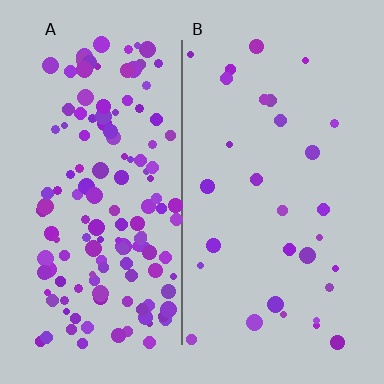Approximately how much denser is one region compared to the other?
Approximately 4.6× — region A over region B.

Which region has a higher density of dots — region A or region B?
A (the left).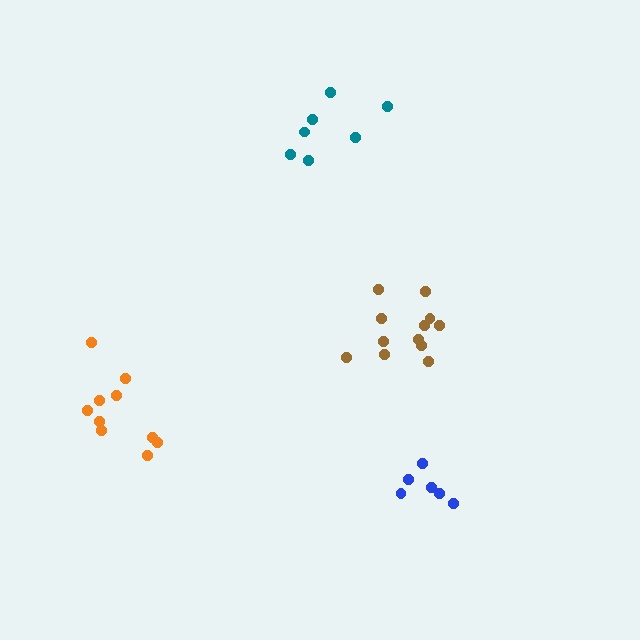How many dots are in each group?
Group 1: 12 dots, Group 2: 10 dots, Group 3: 7 dots, Group 4: 6 dots (35 total).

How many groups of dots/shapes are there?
There are 4 groups.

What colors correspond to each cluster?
The clusters are colored: brown, orange, teal, blue.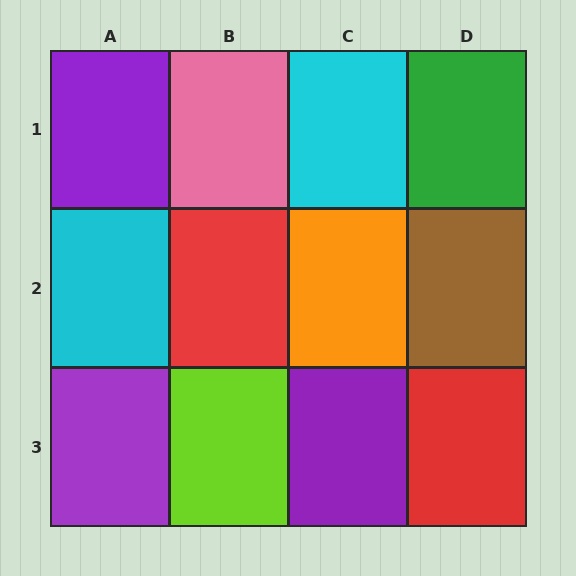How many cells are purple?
3 cells are purple.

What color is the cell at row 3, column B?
Lime.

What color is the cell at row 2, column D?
Brown.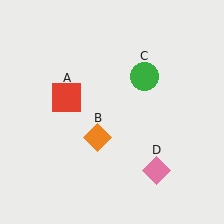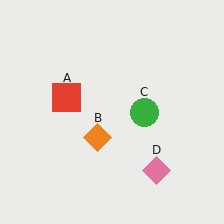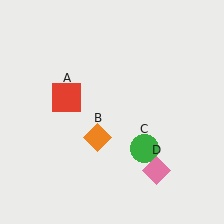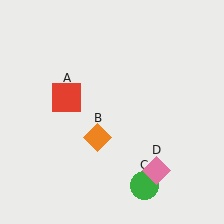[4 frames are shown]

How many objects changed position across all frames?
1 object changed position: green circle (object C).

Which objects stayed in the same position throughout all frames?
Red square (object A) and orange diamond (object B) and pink diamond (object D) remained stationary.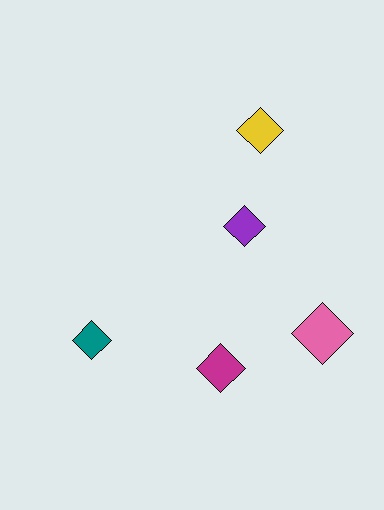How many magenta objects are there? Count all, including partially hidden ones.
There is 1 magenta object.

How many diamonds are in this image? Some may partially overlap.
There are 5 diamonds.